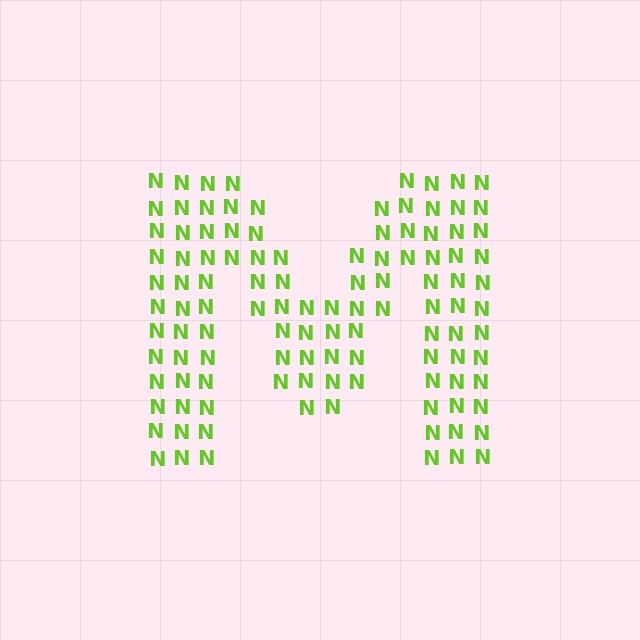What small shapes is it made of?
It is made of small letter N's.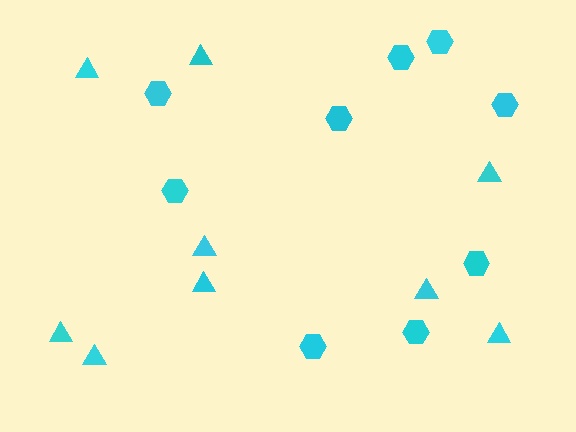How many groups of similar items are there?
There are 2 groups: one group of hexagons (9) and one group of triangles (9).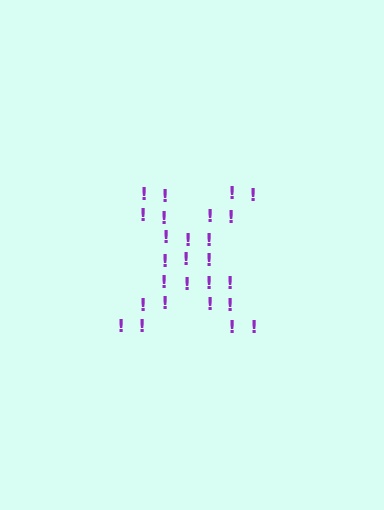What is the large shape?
The large shape is the letter X.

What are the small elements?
The small elements are exclamation marks.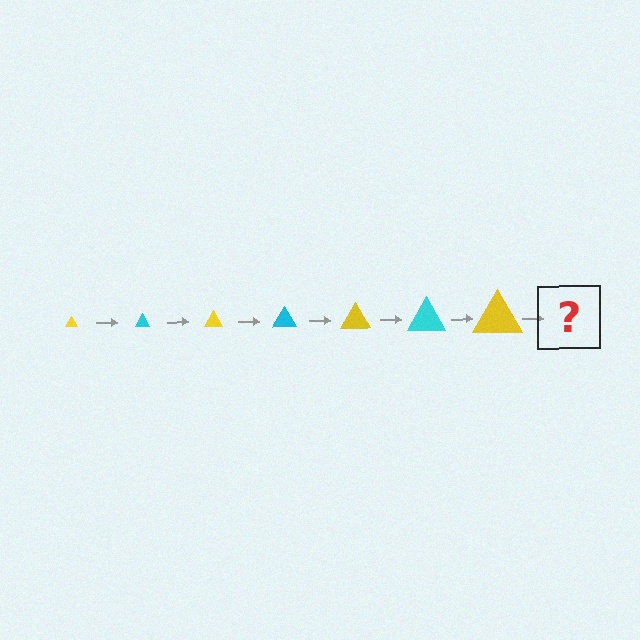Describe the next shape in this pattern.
It should be a cyan triangle, larger than the previous one.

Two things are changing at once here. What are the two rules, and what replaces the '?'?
The two rules are that the triangle grows larger each step and the color cycles through yellow and cyan. The '?' should be a cyan triangle, larger than the previous one.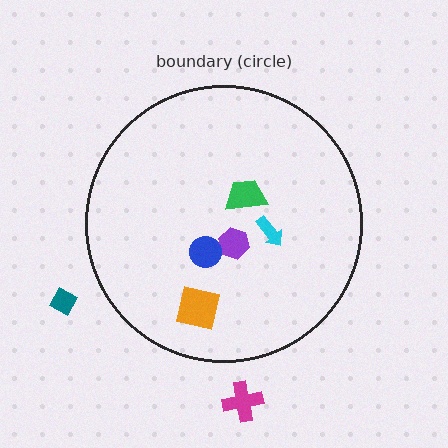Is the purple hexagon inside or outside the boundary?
Inside.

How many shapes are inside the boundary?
5 inside, 2 outside.